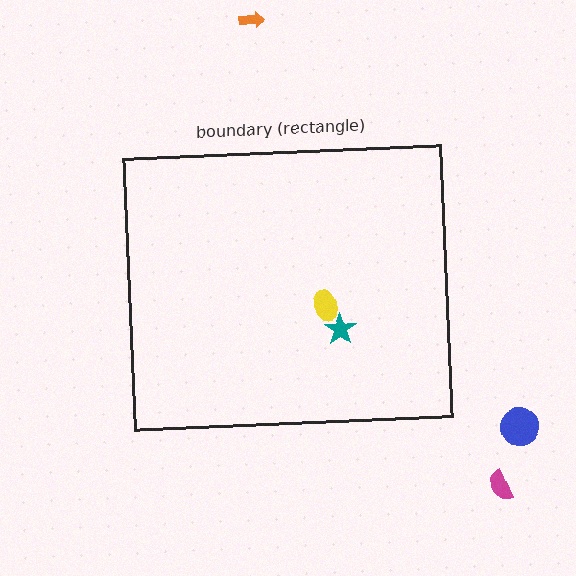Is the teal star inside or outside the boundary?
Inside.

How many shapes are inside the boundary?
2 inside, 3 outside.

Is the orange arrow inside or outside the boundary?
Outside.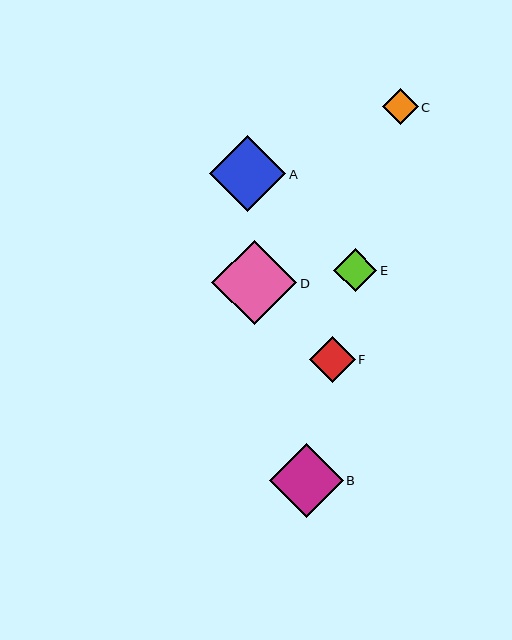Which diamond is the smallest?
Diamond C is the smallest with a size of approximately 36 pixels.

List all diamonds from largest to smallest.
From largest to smallest: D, A, B, F, E, C.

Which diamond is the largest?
Diamond D is the largest with a size of approximately 85 pixels.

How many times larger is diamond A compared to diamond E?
Diamond A is approximately 1.8 times the size of diamond E.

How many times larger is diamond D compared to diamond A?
Diamond D is approximately 1.1 times the size of diamond A.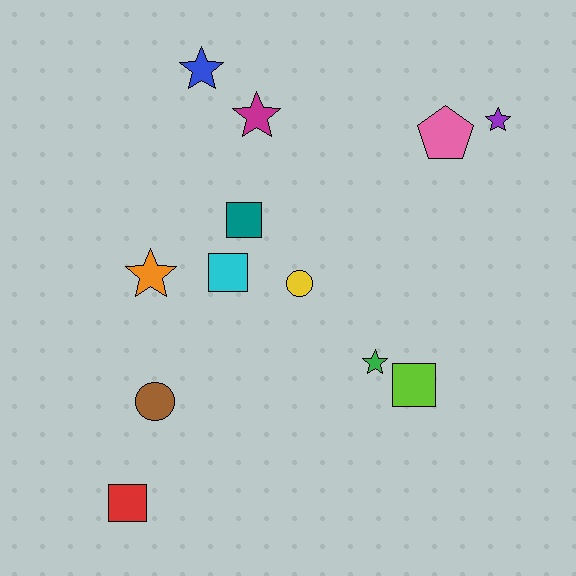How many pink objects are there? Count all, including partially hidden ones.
There is 1 pink object.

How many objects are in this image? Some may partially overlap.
There are 12 objects.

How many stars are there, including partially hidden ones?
There are 5 stars.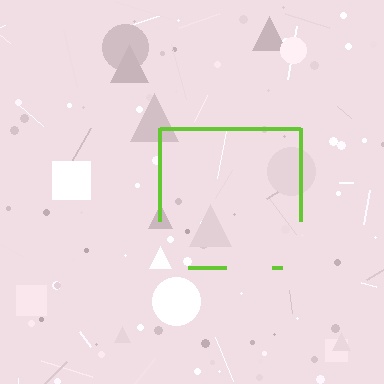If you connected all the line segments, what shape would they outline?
They would outline a square.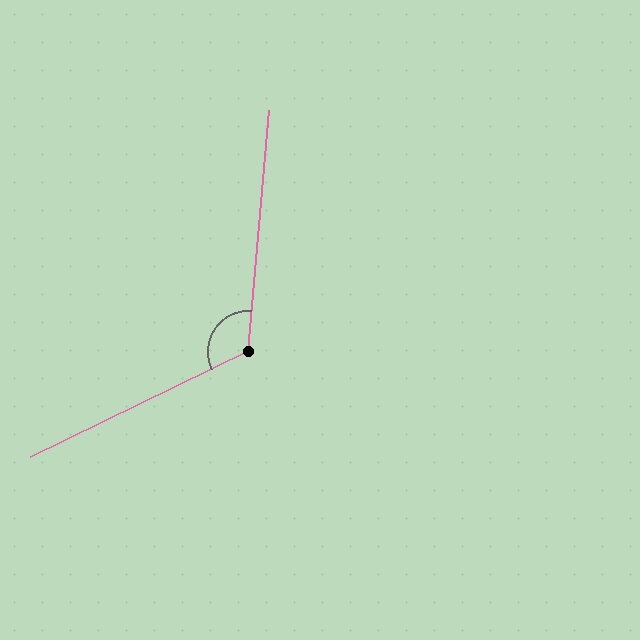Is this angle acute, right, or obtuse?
It is obtuse.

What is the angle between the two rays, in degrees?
Approximately 121 degrees.